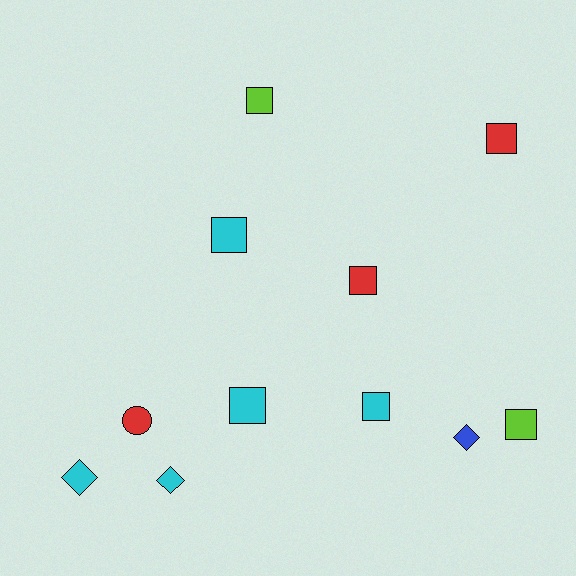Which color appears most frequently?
Cyan, with 5 objects.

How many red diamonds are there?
There are no red diamonds.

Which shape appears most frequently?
Square, with 7 objects.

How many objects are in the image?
There are 11 objects.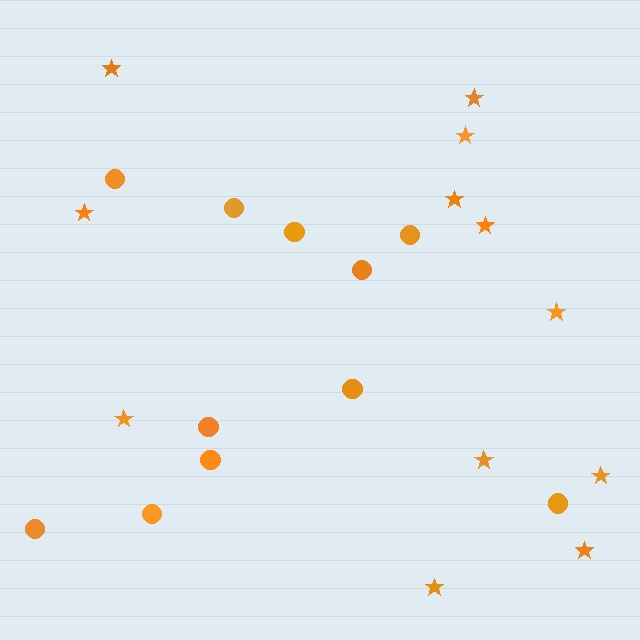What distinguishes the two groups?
There are 2 groups: one group of circles (11) and one group of stars (12).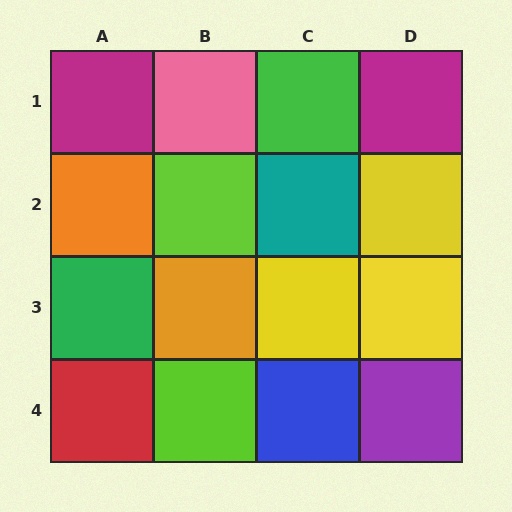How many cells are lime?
2 cells are lime.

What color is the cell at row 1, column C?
Green.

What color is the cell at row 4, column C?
Blue.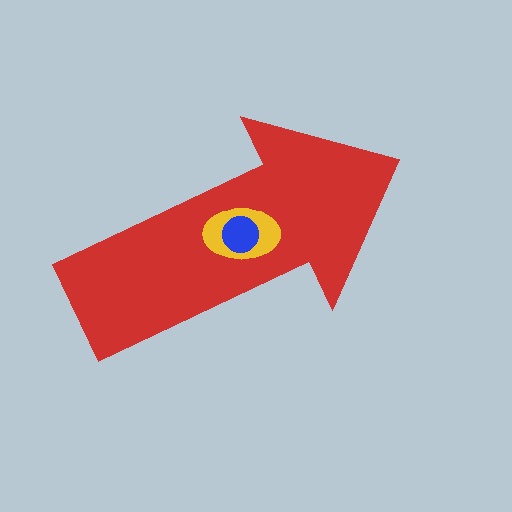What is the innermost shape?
The blue circle.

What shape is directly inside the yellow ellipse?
The blue circle.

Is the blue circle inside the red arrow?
Yes.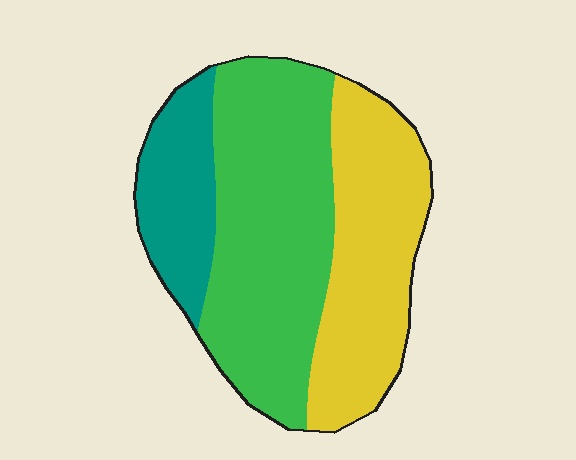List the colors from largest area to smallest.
From largest to smallest: green, yellow, teal.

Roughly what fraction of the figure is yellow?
Yellow covers around 35% of the figure.